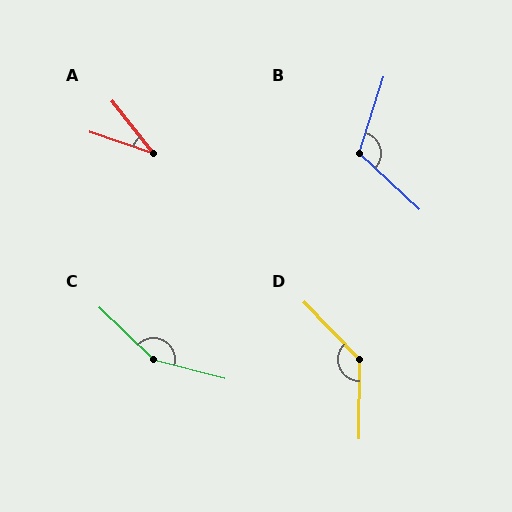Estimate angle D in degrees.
Approximately 136 degrees.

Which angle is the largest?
C, at approximately 151 degrees.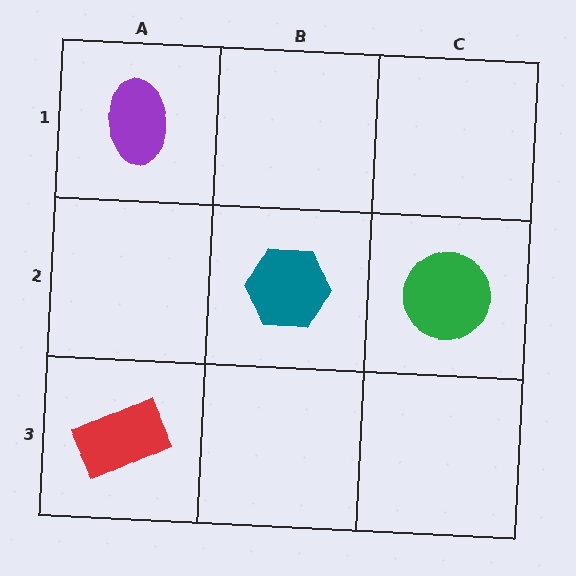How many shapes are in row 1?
1 shape.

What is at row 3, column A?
A red rectangle.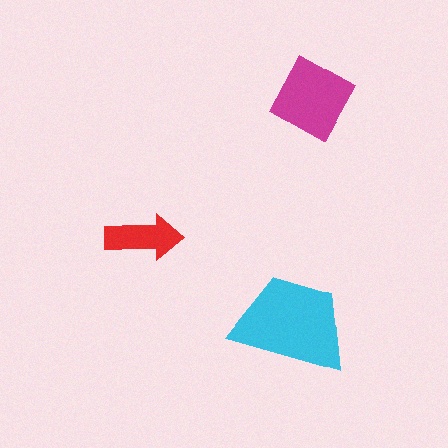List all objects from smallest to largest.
The red arrow, the magenta diamond, the cyan trapezoid.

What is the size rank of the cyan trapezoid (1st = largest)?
1st.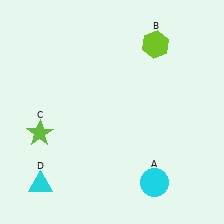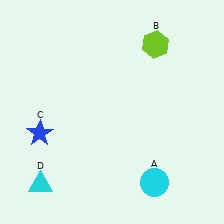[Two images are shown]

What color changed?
The star (C) changed from lime in Image 1 to blue in Image 2.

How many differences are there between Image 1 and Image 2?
There is 1 difference between the two images.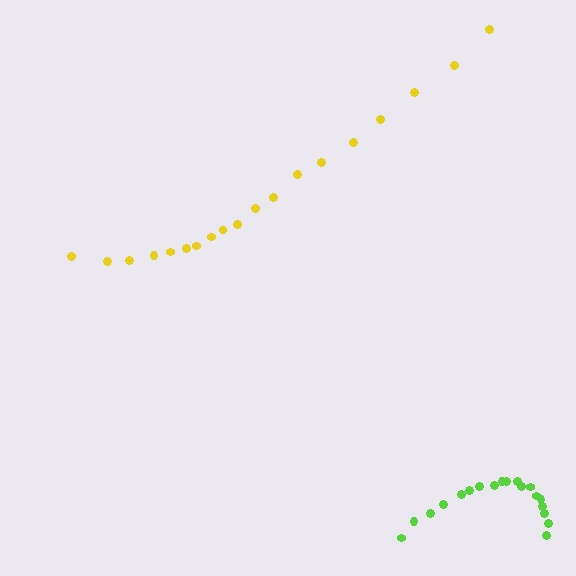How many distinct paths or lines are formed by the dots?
There are 2 distinct paths.